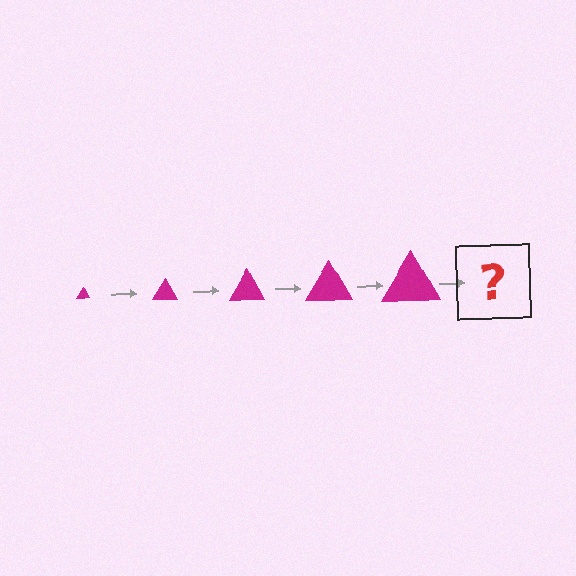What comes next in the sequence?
The next element should be a magenta triangle, larger than the previous one.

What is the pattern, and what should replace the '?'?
The pattern is that the triangle gets progressively larger each step. The '?' should be a magenta triangle, larger than the previous one.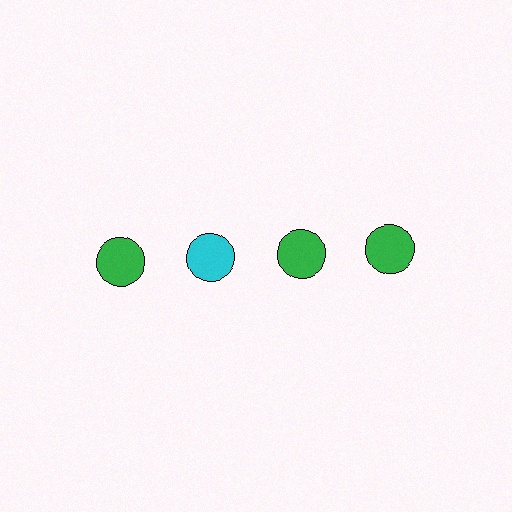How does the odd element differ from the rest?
It has a different color: cyan instead of green.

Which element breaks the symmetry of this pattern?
The cyan circle in the top row, second from left column breaks the symmetry. All other shapes are green circles.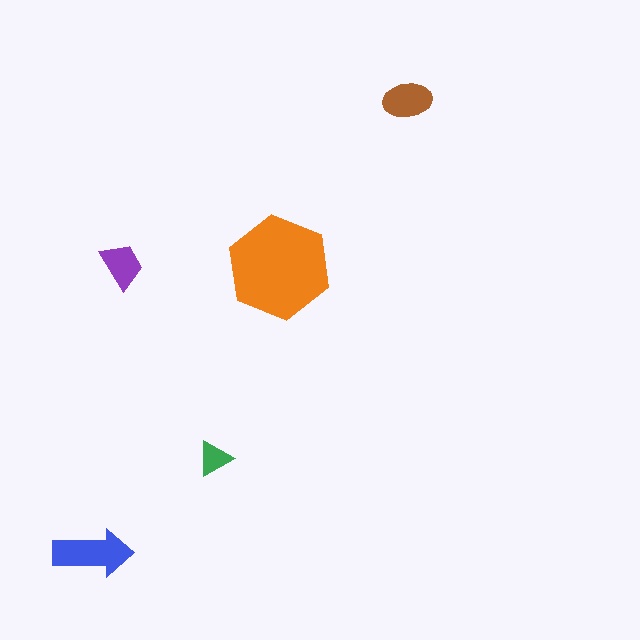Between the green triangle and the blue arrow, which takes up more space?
The blue arrow.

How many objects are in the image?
There are 5 objects in the image.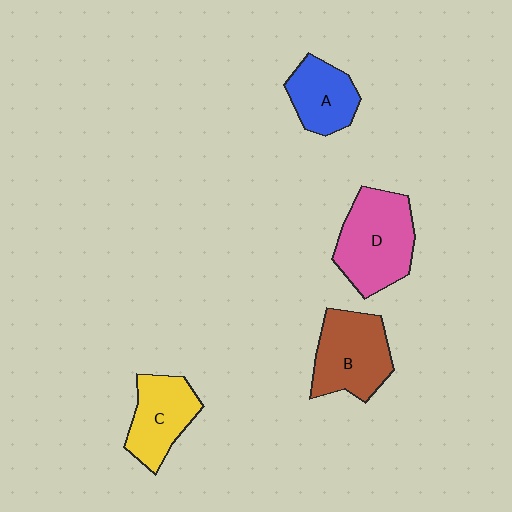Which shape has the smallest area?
Shape A (blue).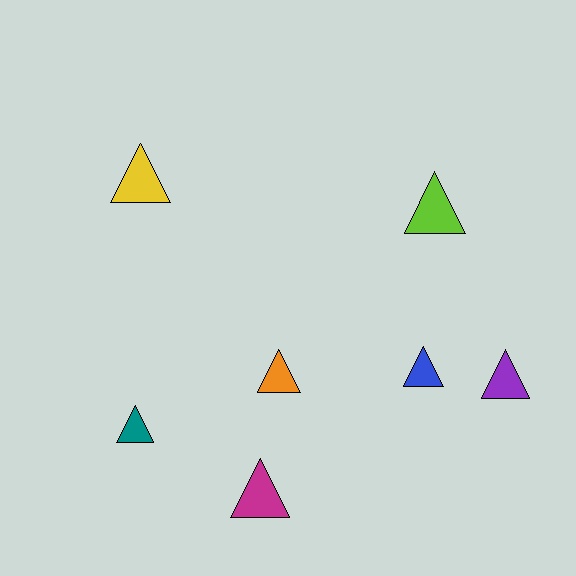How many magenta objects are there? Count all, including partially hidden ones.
There is 1 magenta object.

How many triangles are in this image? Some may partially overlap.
There are 7 triangles.